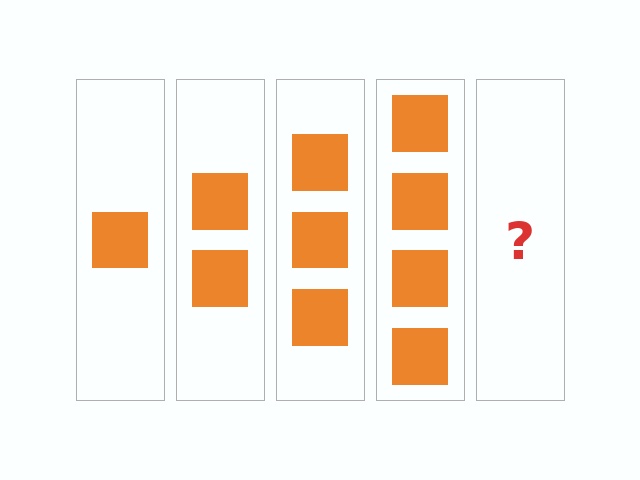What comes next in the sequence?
The next element should be 5 squares.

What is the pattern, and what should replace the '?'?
The pattern is that each step adds one more square. The '?' should be 5 squares.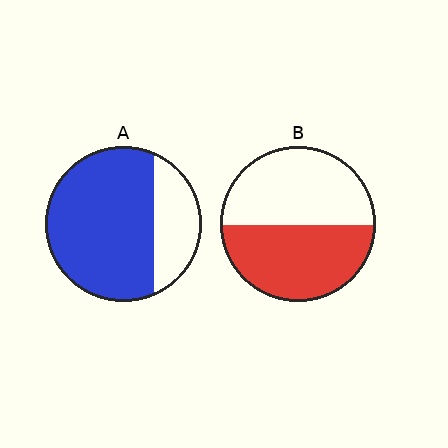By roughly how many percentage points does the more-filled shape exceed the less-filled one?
By roughly 25 percentage points (A over B).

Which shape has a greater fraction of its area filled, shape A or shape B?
Shape A.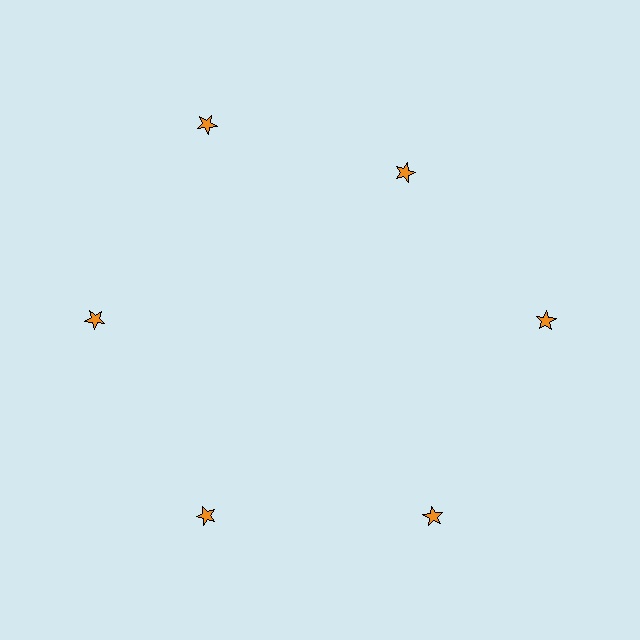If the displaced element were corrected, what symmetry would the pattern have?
It would have 6-fold rotational symmetry — the pattern would map onto itself every 60 degrees.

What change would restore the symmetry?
The symmetry would be restored by moving it outward, back onto the ring so that all 6 stars sit at equal angles and equal distance from the center.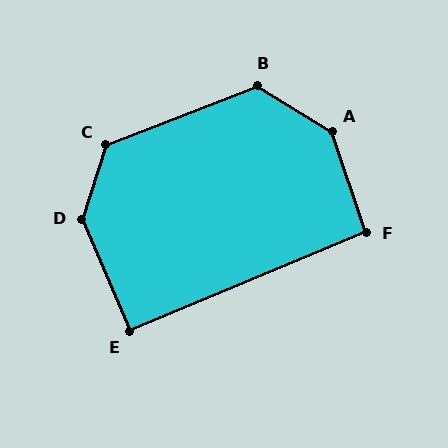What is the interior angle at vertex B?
Approximately 127 degrees (obtuse).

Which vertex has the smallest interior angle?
E, at approximately 91 degrees.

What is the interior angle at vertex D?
Approximately 139 degrees (obtuse).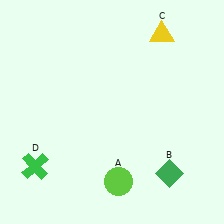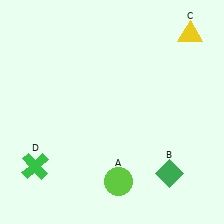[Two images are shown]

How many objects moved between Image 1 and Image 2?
1 object moved between the two images.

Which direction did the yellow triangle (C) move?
The yellow triangle (C) moved right.